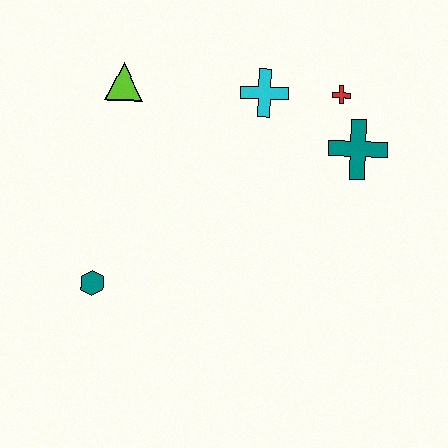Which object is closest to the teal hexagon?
The lime triangle is closest to the teal hexagon.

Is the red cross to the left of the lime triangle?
No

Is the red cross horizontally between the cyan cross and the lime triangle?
No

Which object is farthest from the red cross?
The teal hexagon is farthest from the red cross.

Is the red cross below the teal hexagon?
No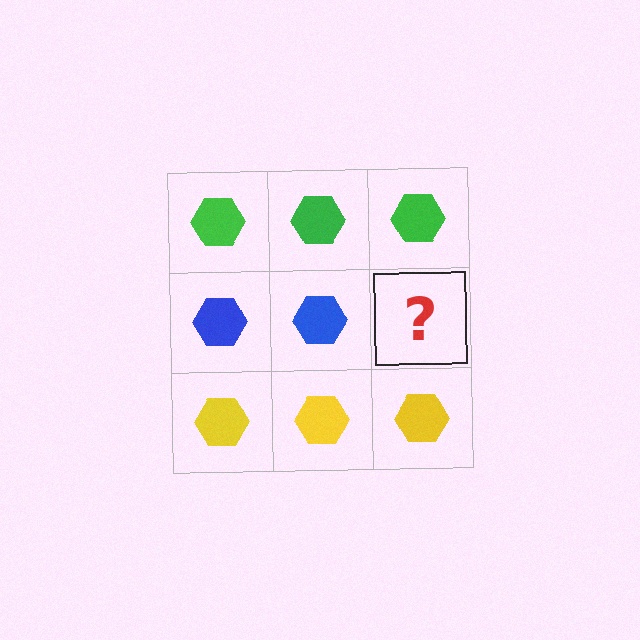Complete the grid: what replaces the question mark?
The question mark should be replaced with a blue hexagon.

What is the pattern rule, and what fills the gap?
The rule is that each row has a consistent color. The gap should be filled with a blue hexagon.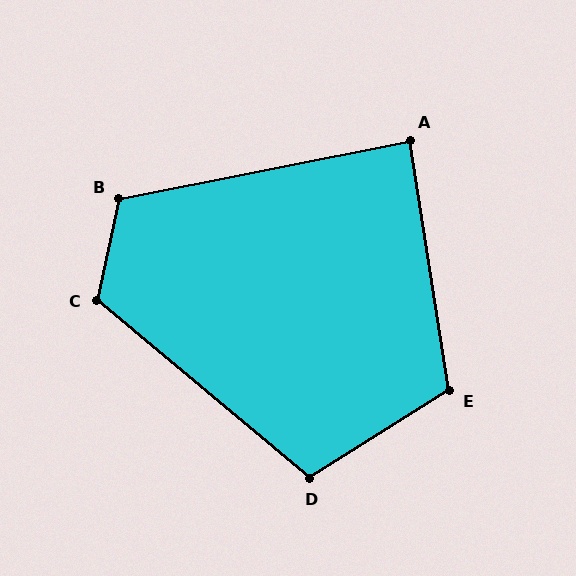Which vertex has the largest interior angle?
C, at approximately 118 degrees.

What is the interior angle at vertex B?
Approximately 113 degrees (obtuse).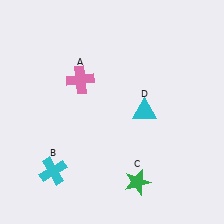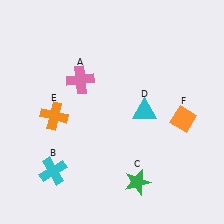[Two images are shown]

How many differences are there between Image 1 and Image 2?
There are 2 differences between the two images.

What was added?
An orange cross (E), an orange diamond (F) were added in Image 2.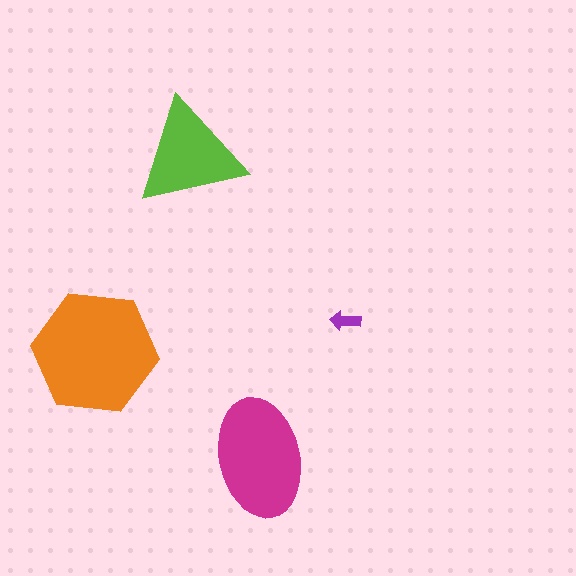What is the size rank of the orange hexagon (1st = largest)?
1st.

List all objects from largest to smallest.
The orange hexagon, the magenta ellipse, the lime triangle, the purple arrow.